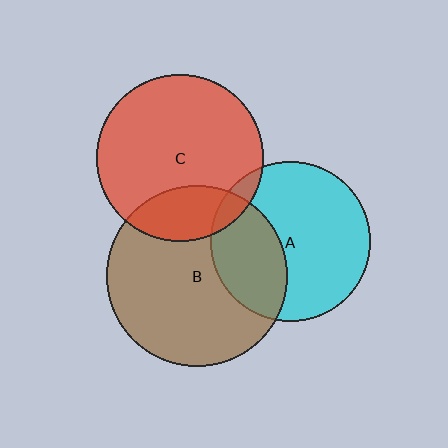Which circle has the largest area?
Circle B (brown).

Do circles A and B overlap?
Yes.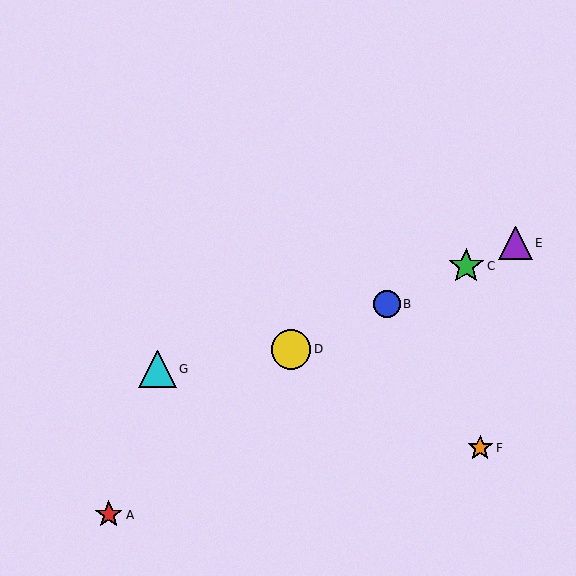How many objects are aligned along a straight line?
4 objects (B, C, D, E) are aligned along a straight line.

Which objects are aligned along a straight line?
Objects B, C, D, E are aligned along a straight line.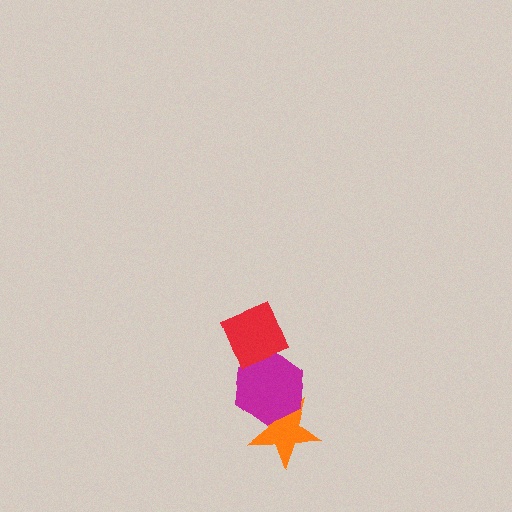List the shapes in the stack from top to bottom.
From top to bottom: the red diamond, the magenta hexagon, the orange star.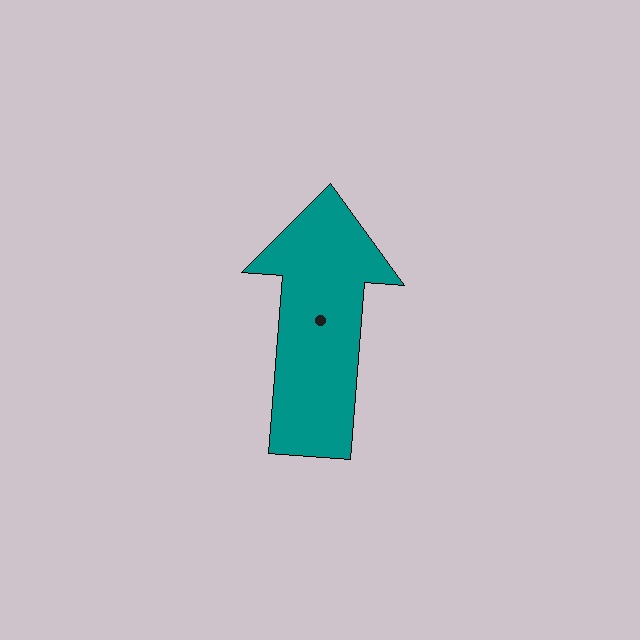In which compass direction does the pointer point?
North.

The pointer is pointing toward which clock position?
Roughly 12 o'clock.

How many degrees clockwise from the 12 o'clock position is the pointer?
Approximately 4 degrees.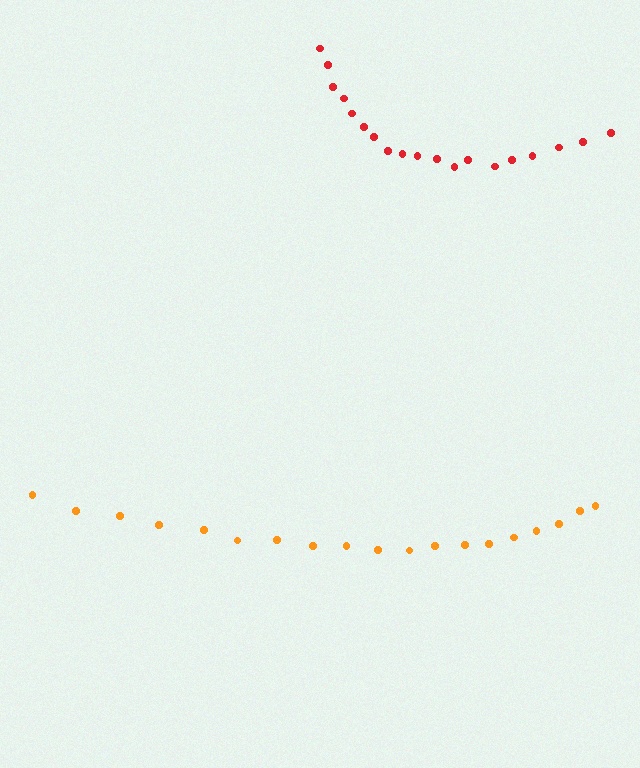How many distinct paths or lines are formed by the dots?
There are 2 distinct paths.